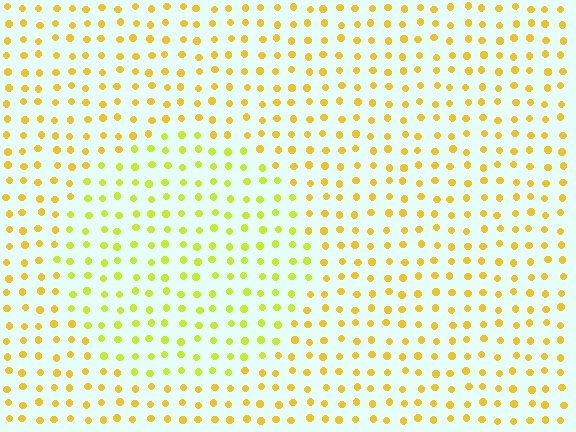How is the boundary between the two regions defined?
The boundary is defined purely by a slight shift in hue (about 27 degrees). Spacing, size, and orientation are identical on both sides.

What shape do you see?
I see a circle.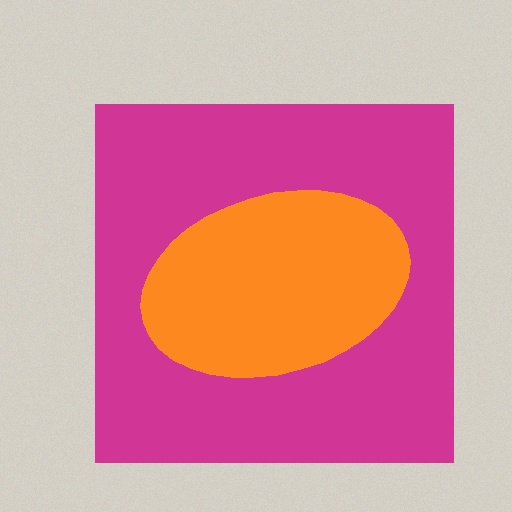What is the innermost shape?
The orange ellipse.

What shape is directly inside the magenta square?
The orange ellipse.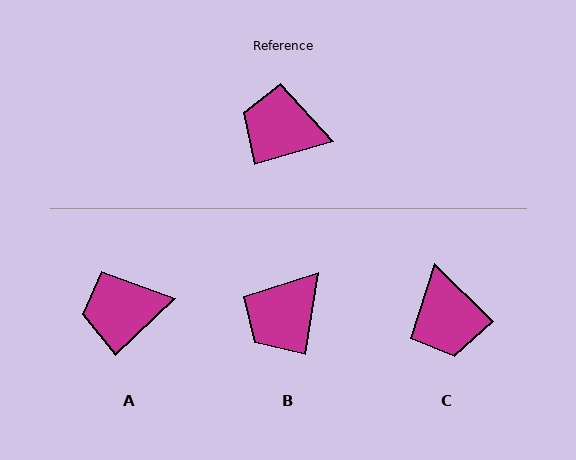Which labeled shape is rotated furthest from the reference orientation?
C, about 119 degrees away.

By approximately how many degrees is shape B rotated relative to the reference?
Approximately 65 degrees counter-clockwise.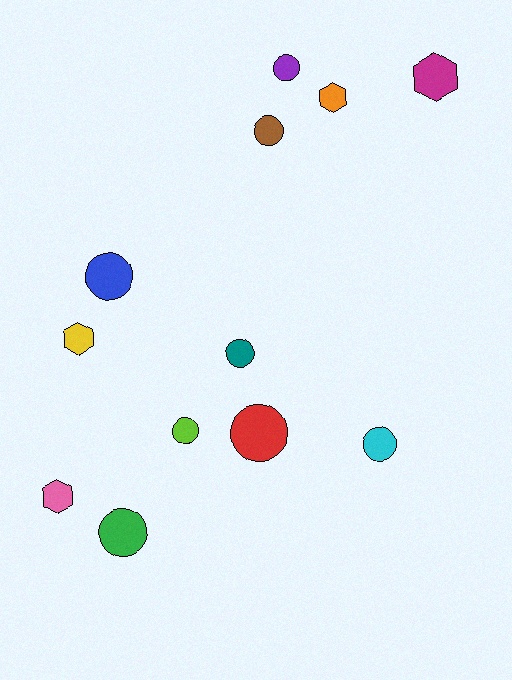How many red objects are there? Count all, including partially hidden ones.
There is 1 red object.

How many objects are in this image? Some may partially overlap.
There are 12 objects.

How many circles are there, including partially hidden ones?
There are 8 circles.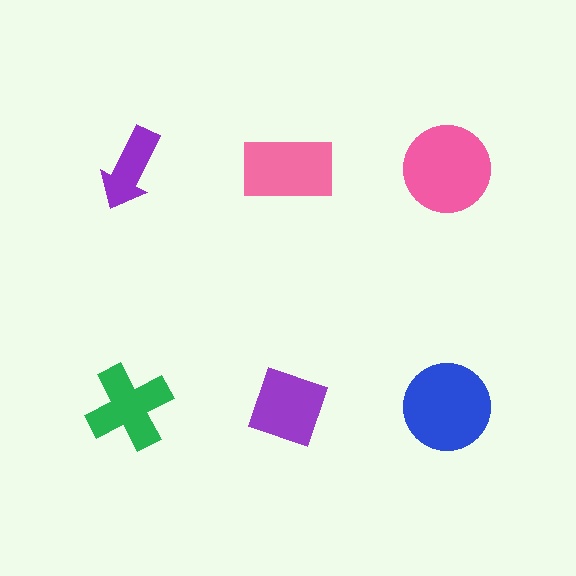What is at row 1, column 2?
A pink rectangle.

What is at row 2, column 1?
A green cross.